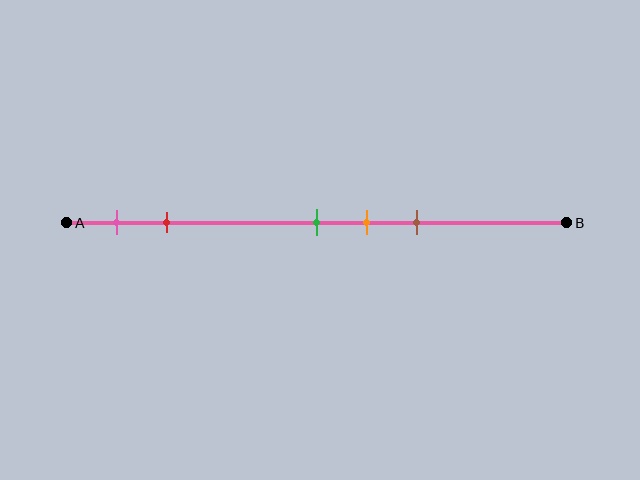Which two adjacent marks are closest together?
The green and orange marks are the closest adjacent pair.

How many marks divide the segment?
There are 5 marks dividing the segment.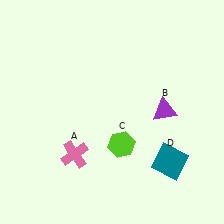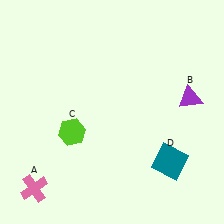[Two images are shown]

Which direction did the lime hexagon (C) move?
The lime hexagon (C) moved left.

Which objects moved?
The objects that moved are: the pink cross (A), the purple triangle (B), the lime hexagon (C).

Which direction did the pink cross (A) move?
The pink cross (A) moved left.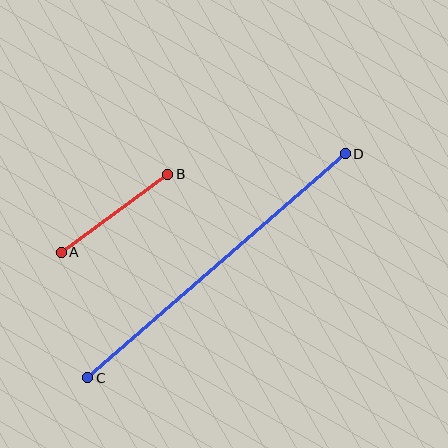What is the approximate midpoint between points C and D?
The midpoint is at approximately (217, 266) pixels.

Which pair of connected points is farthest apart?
Points C and D are farthest apart.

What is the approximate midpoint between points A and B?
The midpoint is at approximately (115, 213) pixels.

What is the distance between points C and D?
The distance is approximately 342 pixels.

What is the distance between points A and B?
The distance is approximately 132 pixels.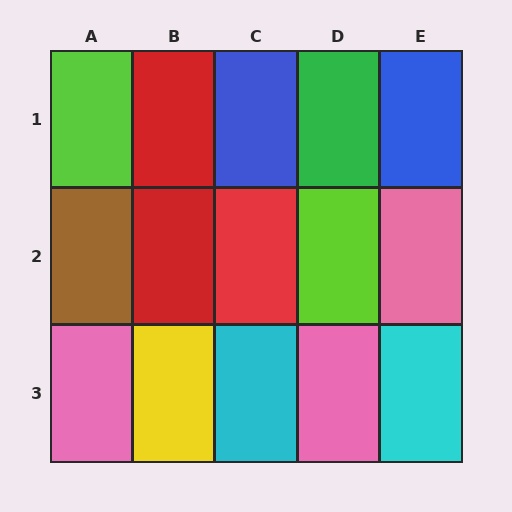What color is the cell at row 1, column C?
Blue.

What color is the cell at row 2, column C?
Red.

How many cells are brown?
1 cell is brown.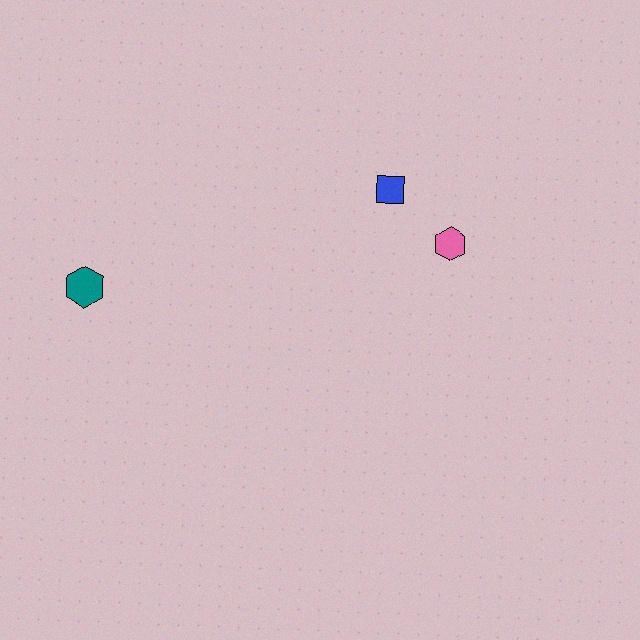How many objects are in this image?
There are 3 objects.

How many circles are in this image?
There are no circles.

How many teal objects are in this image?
There is 1 teal object.